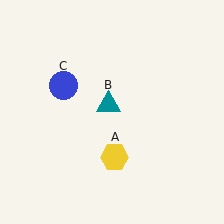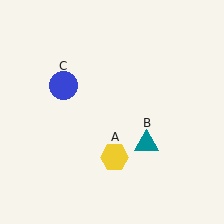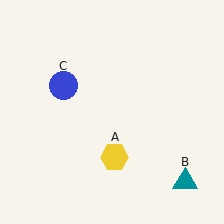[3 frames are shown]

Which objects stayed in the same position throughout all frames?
Yellow hexagon (object A) and blue circle (object C) remained stationary.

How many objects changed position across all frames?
1 object changed position: teal triangle (object B).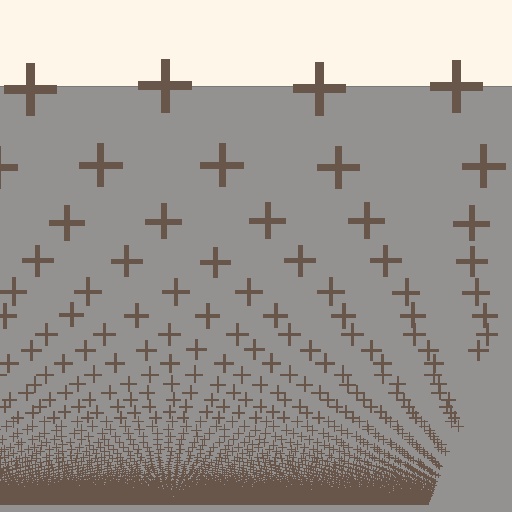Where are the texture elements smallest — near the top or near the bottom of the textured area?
Near the bottom.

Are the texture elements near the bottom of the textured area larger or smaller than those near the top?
Smaller. The gradient is inverted — elements near the bottom are smaller and denser.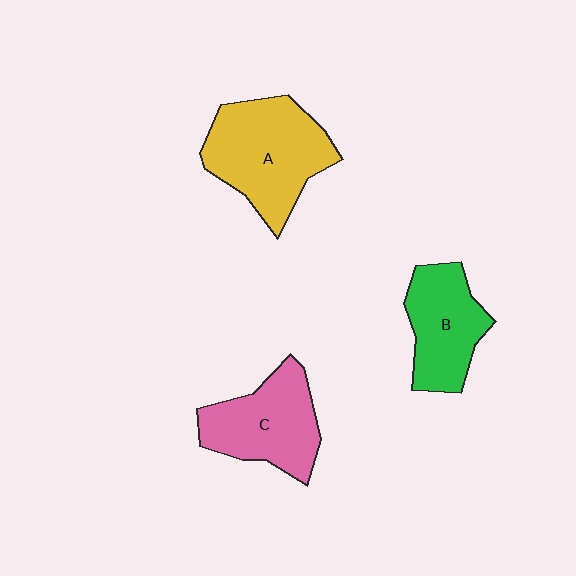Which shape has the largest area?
Shape A (yellow).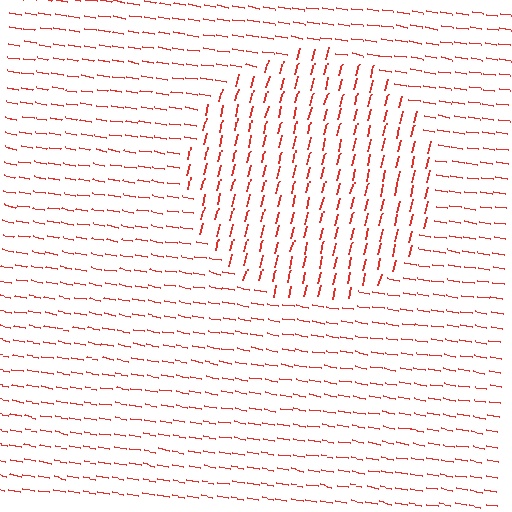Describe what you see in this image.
The image is filled with small red line segments. A circle region in the image has lines oriented differently from the surrounding lines, creating a visible texture boundary.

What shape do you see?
I see a circle.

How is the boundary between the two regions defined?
The boundary is defined purely by a change in line orientation (approximately 85 degrees difference). All lines are the same color and thickness.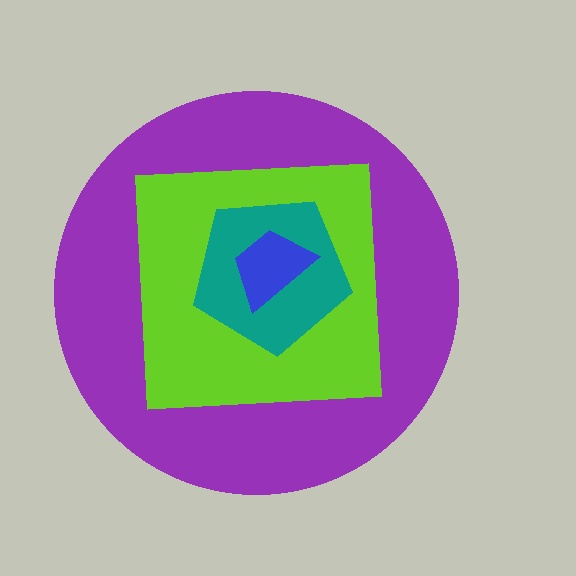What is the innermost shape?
The blue trapezoid.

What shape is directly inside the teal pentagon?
The blue trapezoid.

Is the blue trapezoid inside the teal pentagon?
Yes.